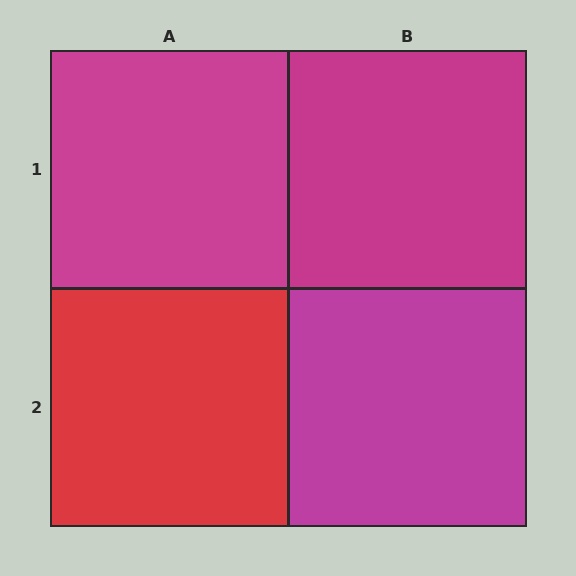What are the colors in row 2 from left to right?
Red, magenta.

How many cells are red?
1 cell is red.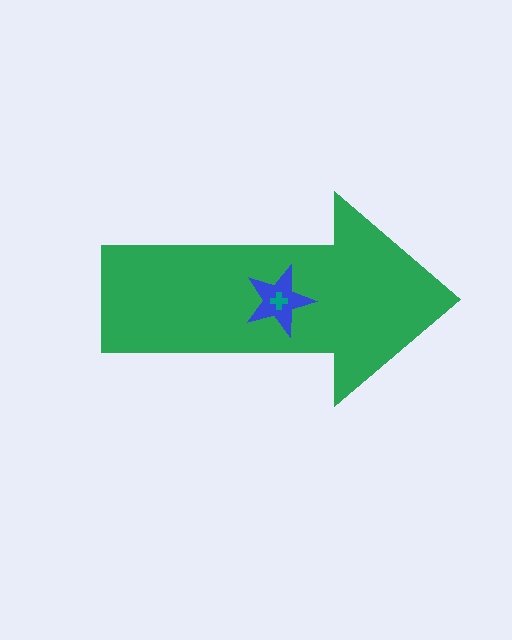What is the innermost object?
The teal cross.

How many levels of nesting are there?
3.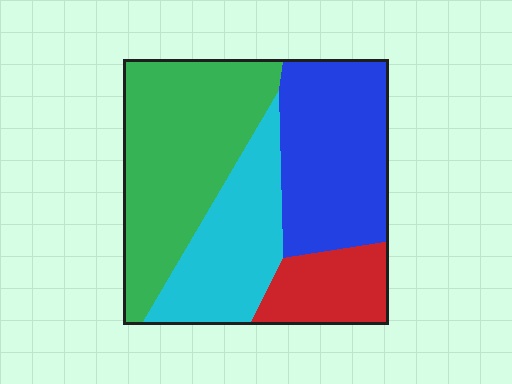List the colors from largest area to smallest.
From largest to smallest: green, blue, cyan, red.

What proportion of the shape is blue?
Blue covers 29% of the shape.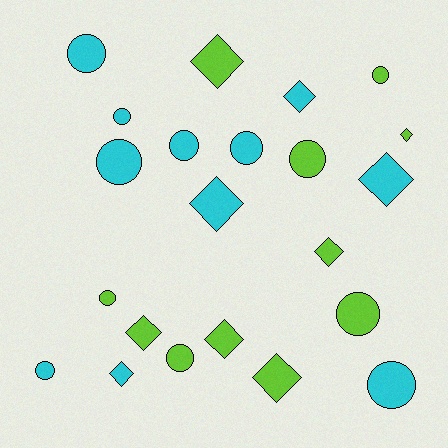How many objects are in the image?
There are 22 objects.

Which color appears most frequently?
Lime, with 11 objects.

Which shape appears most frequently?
Circle, with 12 objects.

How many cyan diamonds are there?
There are 4 cyan diamonds.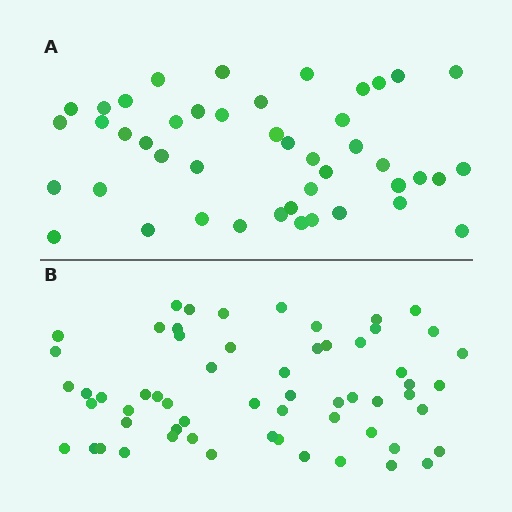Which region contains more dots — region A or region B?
Region B (the bottom region) has more dots.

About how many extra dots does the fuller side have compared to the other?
Region B has approximately 15 more dots than region A.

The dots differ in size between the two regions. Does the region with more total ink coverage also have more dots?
No. Region A has more total ink coverage because its dots are larger, but region B actually contains more individual dots. Total area can be misleading — the number of items is what matters here.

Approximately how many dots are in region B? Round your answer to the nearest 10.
About 60 dots.